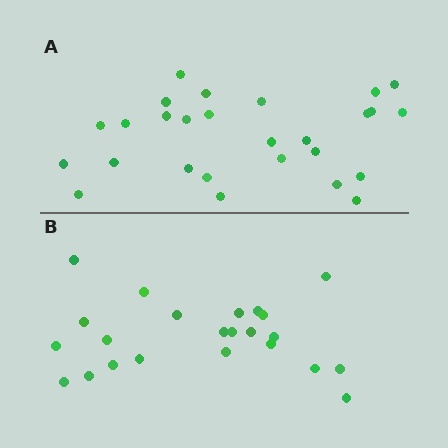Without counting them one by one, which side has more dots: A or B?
Region A (the top region) has more dots.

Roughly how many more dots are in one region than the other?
Region A has about 4 more dots than region B.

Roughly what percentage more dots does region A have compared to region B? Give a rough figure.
About 15% more.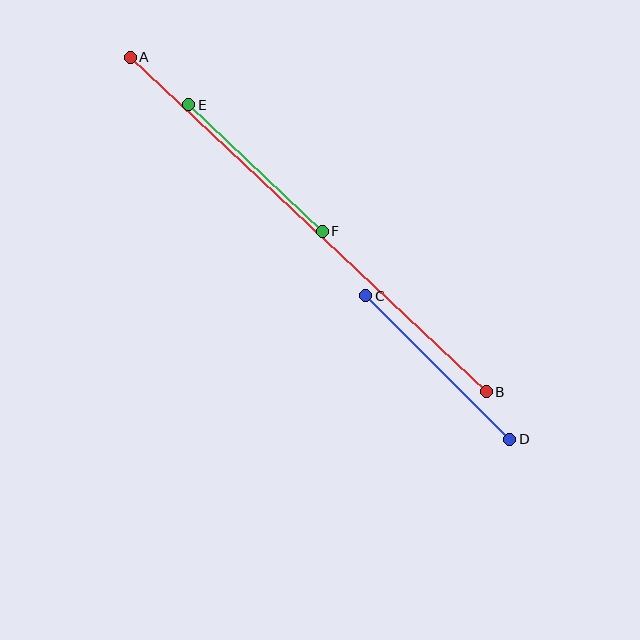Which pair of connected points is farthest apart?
Points A and B are farthest apart.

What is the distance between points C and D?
The distance is approximately 203 pixels.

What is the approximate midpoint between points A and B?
The midpoint is at approximately (308, 224) pixels.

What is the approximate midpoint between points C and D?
The midpoint is at approximately (438, 367) pixels.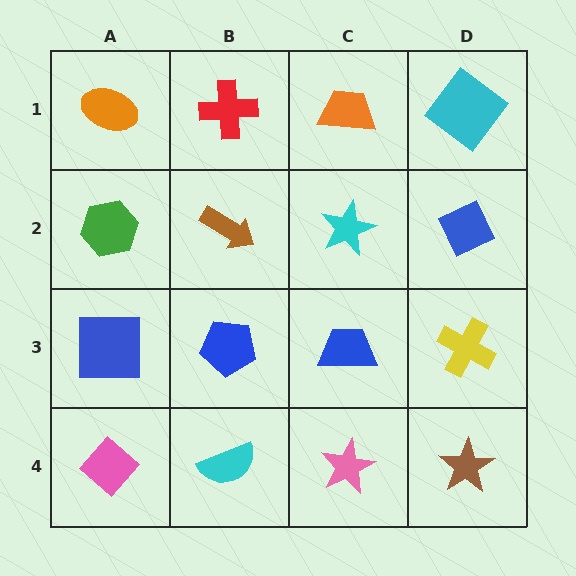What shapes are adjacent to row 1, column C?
A cyan star (row 2, column C), a red cross (row 1, column B), a cyan diamond (row 1, column D).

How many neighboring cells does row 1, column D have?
2.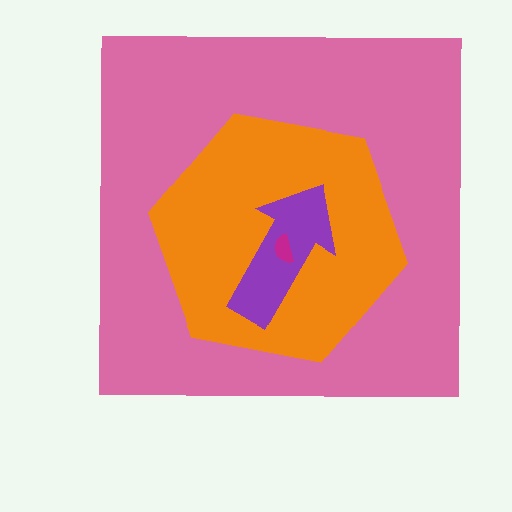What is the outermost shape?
The pink square.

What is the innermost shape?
The magenta semicircle.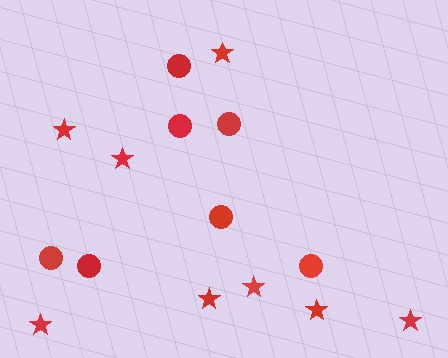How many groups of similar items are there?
There are 2 groups: one group of circles (7) and one group of stars (8).